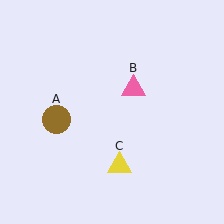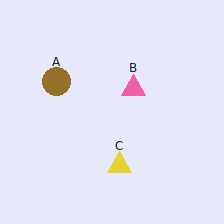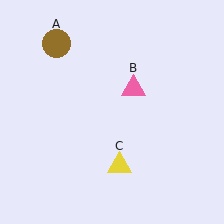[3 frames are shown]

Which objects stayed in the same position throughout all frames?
Pink triangle (object B) and yellow triangle (object C) remained stationary.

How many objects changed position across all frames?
1 object changed position: brown circle (object A).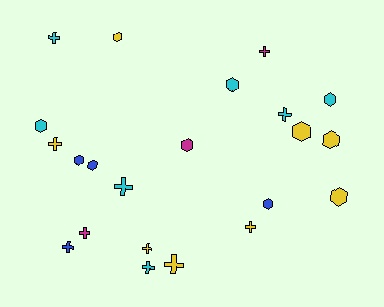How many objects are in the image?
There are 22 objects.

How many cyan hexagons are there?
There are 3 cyan hexagons.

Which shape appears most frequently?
Hexagon, with 11 objects.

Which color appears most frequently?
Yellow, with 8 objects.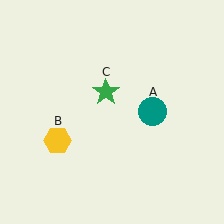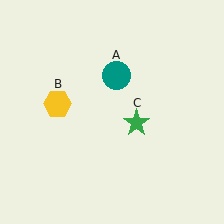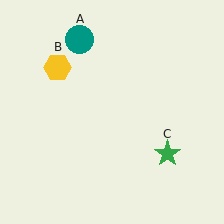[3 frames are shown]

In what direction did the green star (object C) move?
The green star (object C) moved down and to the right.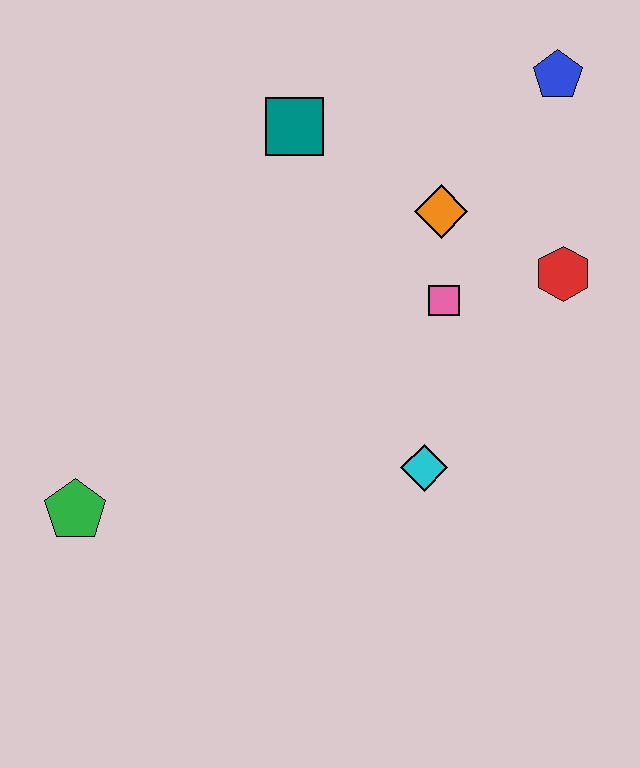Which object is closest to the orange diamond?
The pink square is closest to the orange diamond.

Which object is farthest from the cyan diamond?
The blue pentagon is farthest from the cyan diamond.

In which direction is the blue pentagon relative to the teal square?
The blue pentagon is to the right of the teal square.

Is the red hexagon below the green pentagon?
No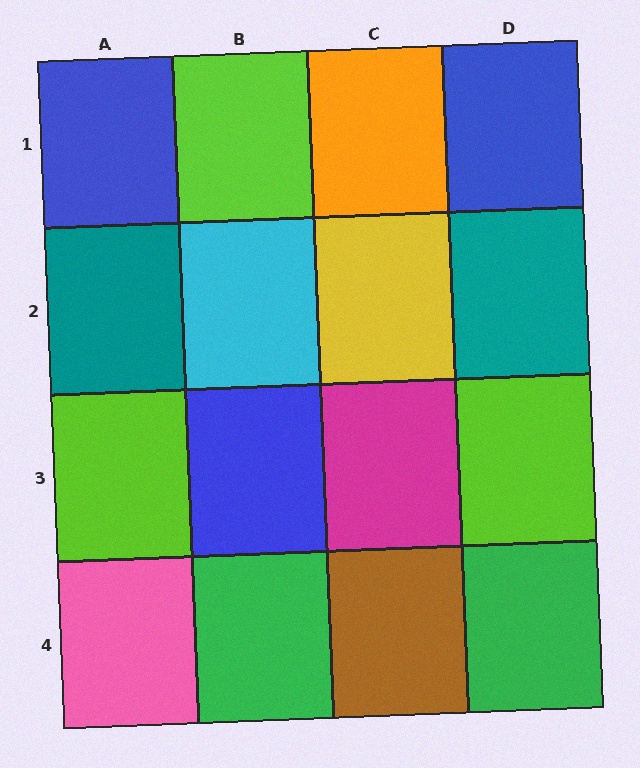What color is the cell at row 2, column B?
Cyan.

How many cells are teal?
2 cells are teal.